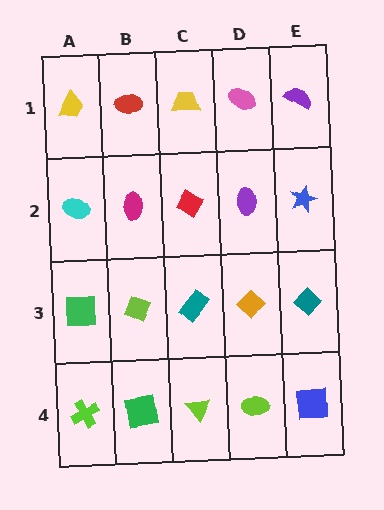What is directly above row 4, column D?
An orange diamond.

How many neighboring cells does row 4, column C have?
3.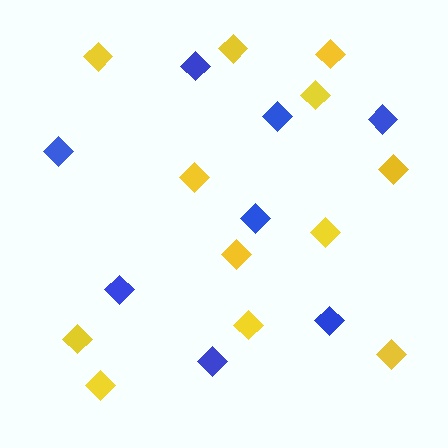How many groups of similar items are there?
There are 2 groups: one group of yellow diamonds (12) and one group of blue diamonds (8).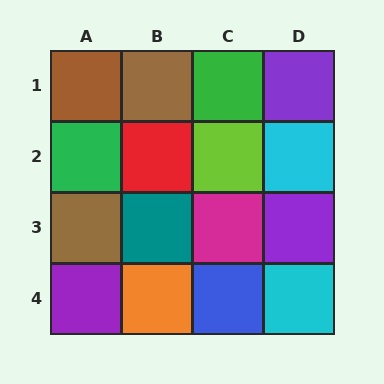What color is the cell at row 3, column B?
Teal.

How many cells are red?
1 cell is red.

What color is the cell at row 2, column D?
Cyan.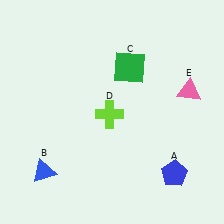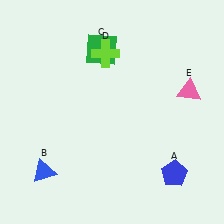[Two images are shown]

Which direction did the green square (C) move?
The green square (C) moved left.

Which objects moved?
The objects that moved are: the green square (C), the lime cross (D).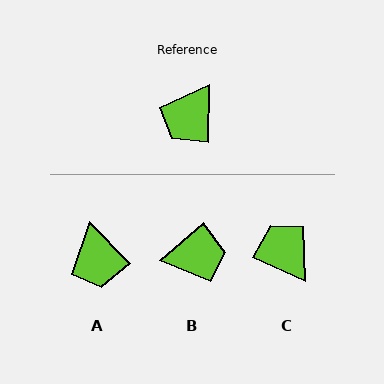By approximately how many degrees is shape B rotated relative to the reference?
Approximately 132 degrees counter-clockwise.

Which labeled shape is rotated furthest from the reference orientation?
B, about 132 degrees away.